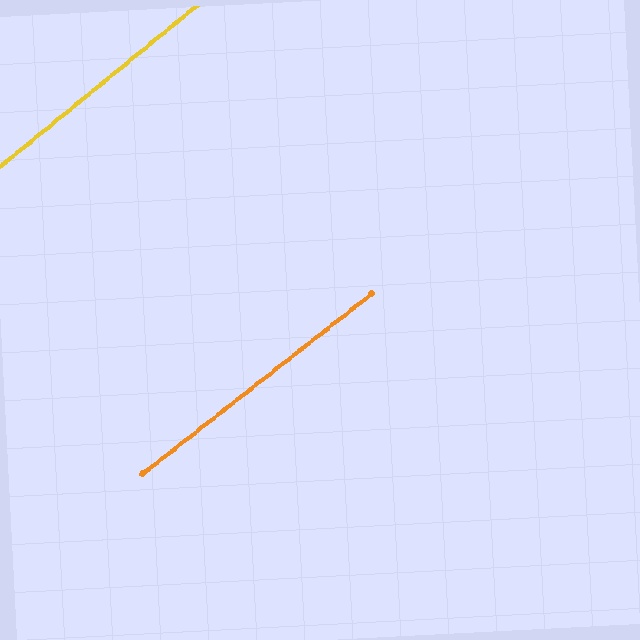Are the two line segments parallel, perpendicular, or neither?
Parallel — their directions differ by only 1.2°.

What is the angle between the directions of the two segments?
Approximately 1 degree.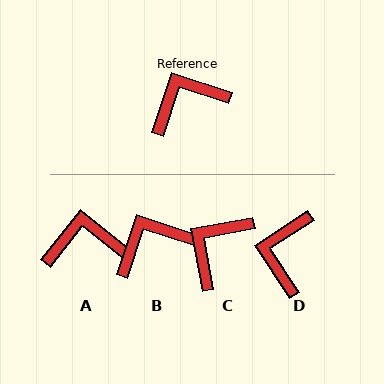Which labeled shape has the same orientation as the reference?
B.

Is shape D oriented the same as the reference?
No, it is off by about 52 degrees.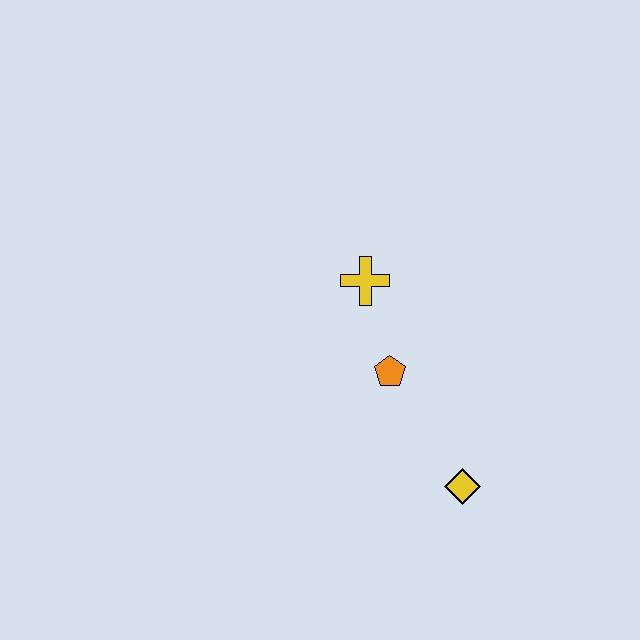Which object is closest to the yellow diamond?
The orange pentagon is closest to the yellow diamond.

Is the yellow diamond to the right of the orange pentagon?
Yes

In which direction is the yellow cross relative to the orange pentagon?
The yellow cross is above the orange pentagon.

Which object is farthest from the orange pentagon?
The yellow diamond is farthest from the orange pentagon.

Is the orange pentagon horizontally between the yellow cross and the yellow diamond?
Yes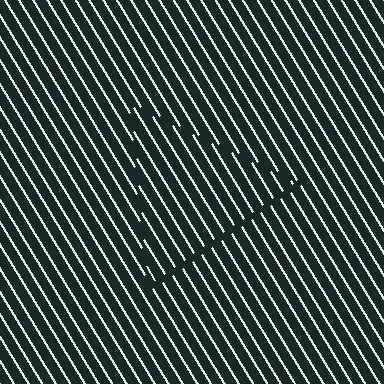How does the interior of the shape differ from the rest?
The interior of the shape contains the same grating, shifted by half a period — the contour is defined by the phase discontinuity where line-ends from the inner and outer gratings abut.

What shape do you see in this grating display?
An illusory triangle. The interior of the shape contains the same grating, shifted by half a period — the contour is defined by the phase discontinuity where line-ends from the inner and outer gratings abut.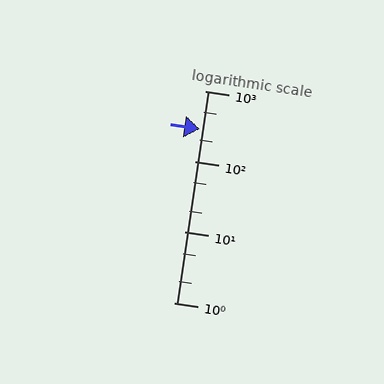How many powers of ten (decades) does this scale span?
The scale spans 3 decades, from 1 to 1000.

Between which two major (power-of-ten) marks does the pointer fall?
The pointer is between 100 and 1000.